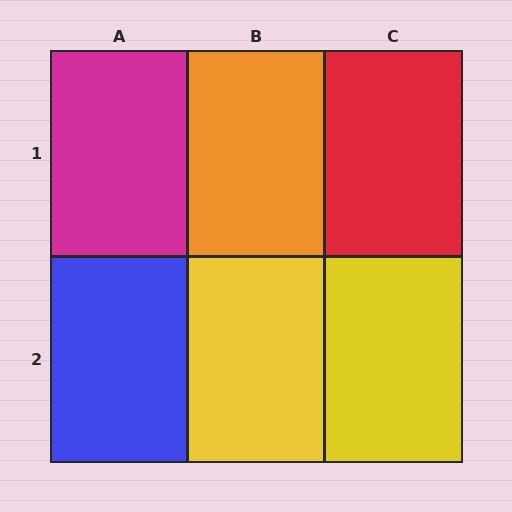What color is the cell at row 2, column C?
Yellow.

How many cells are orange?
1 cell is orange.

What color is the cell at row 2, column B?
Yellow.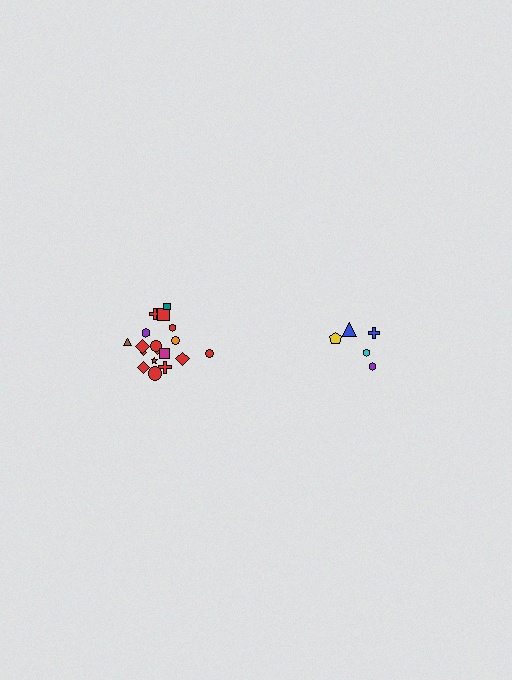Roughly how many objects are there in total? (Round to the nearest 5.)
Roughly 25 objects in total.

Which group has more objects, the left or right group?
The left group.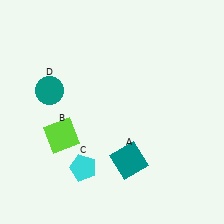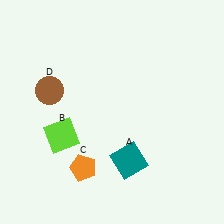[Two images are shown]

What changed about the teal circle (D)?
In Image 1, D is teal. In Image 2, it changed to brown.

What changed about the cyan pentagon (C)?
In Image 1, C is cyan. In Image 2, it changed to orange.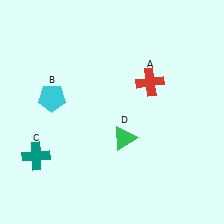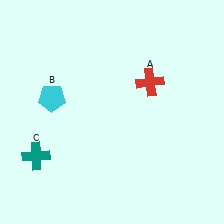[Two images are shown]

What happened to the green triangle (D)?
The green triangle (D) was removed in Image 2. It was in the bottom-right area of Image 1.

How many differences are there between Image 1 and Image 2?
There is 1 difference between the two images.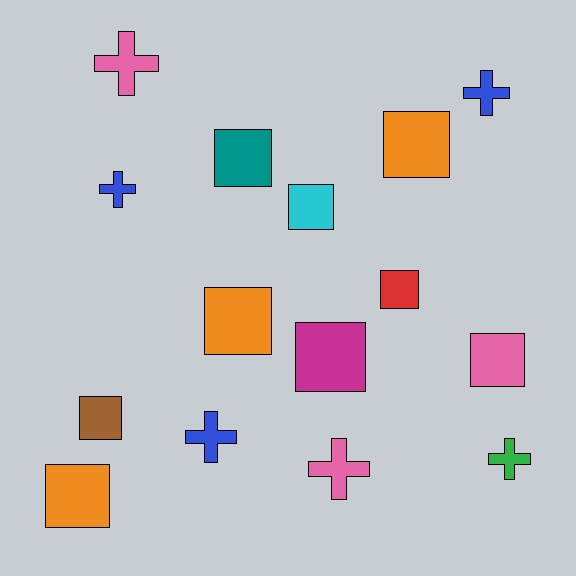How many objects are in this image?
There are 15 objects.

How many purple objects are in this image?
There are no purple objects.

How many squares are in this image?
There are 9 squares.